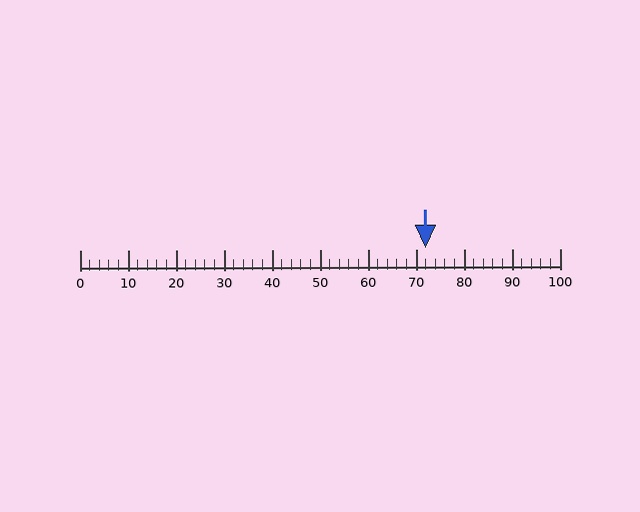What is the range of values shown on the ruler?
The ruler shows values from 0 to 100.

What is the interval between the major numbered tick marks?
The major tick marks are spaced 10 units apart.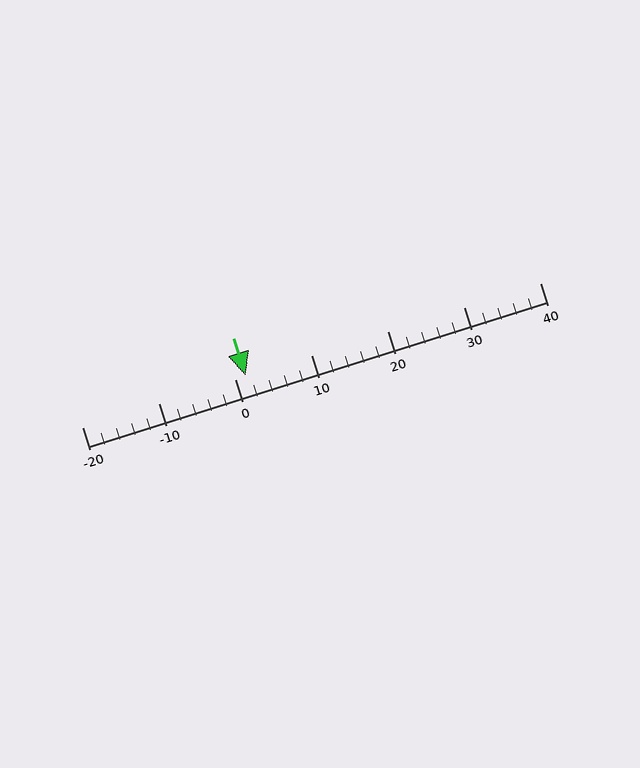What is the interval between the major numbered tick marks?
The major tick marks are spaced 10 units apart.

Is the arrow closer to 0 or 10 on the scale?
The arrow is closer to 0.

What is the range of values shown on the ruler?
The ruler shows values from -20 to 40.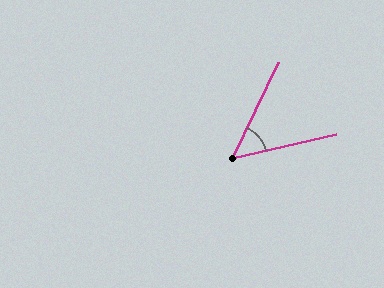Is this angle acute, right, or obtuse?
It is acute.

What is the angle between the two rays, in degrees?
Approximately 51 degrees.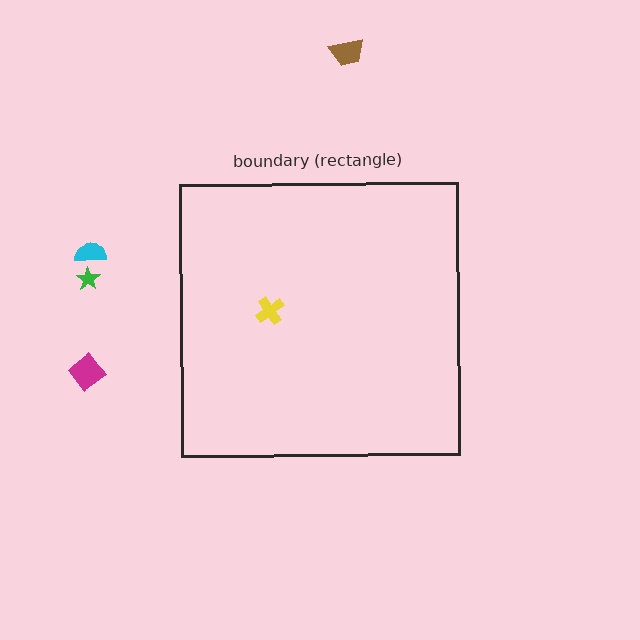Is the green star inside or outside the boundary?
Outside.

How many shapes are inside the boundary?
1 inside, 4 outside.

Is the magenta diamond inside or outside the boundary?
Outside.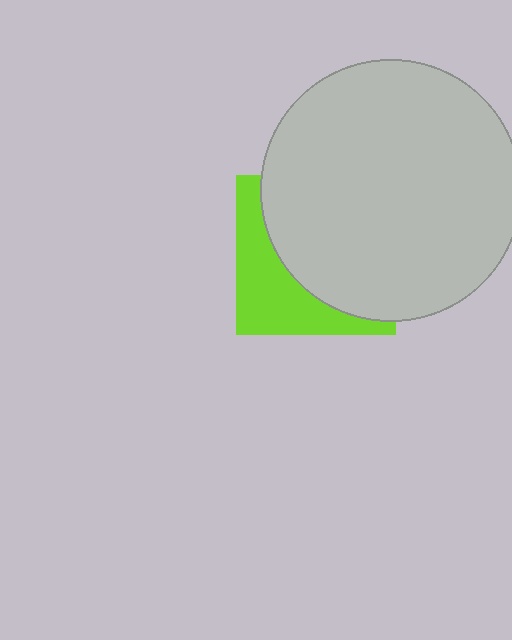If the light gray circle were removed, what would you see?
You would see the complete lime square.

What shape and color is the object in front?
The object in front is a light gray circle.